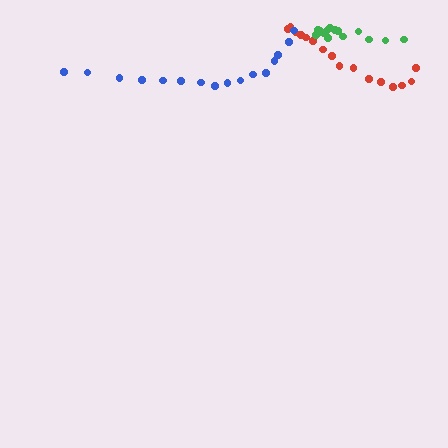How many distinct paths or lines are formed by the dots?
There are 3 distinct paths.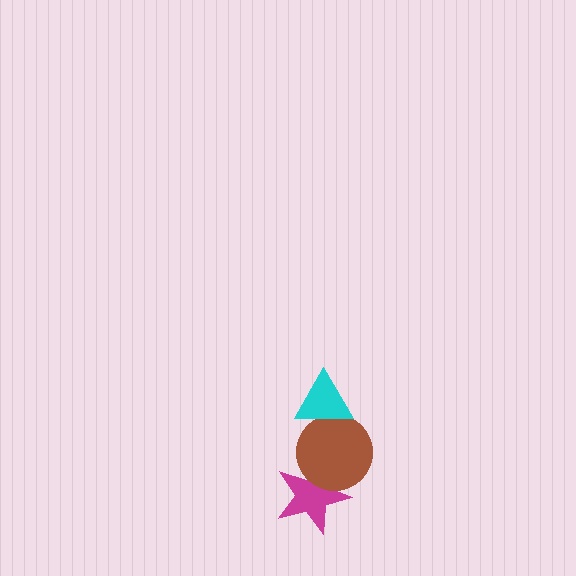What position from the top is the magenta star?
The magenta star is 3rd from the top.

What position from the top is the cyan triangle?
The cyan triangle is 1st from the top.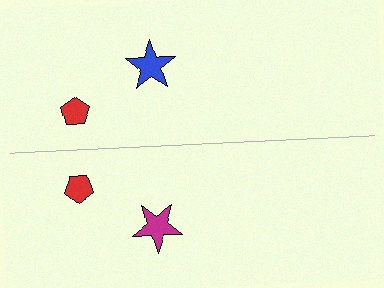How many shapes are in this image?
There are 4 shapes in this image.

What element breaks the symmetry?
The magenta star on the bottom side breaks the symmetry — its mirror counterpart is blue.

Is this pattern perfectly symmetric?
No, the pattern is not perfectly symmetric. The magenta star on the bottom side breaks the symmetry — its mirror counterpart is blue.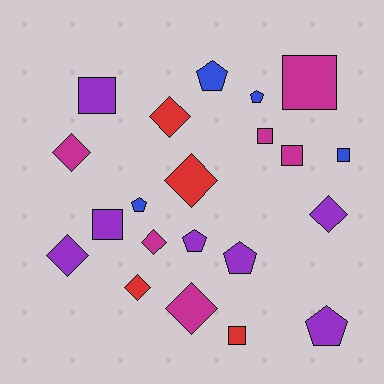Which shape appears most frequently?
Diamond, with 8 objects.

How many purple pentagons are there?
There are 3 purple pentagons.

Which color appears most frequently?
Purple, with 7 objects.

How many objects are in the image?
There are 21 objects.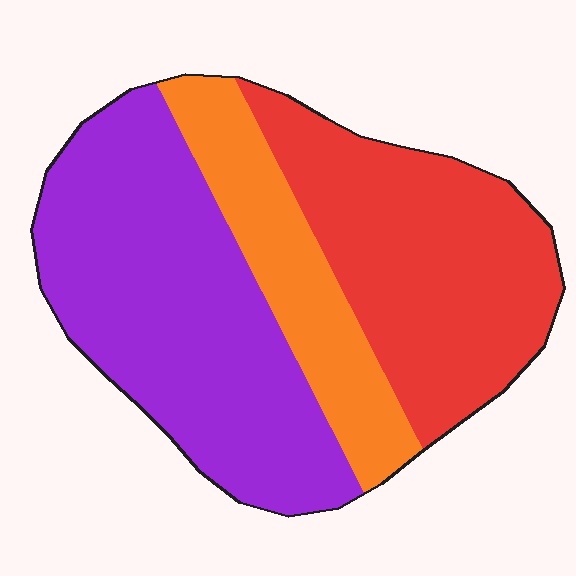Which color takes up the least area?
Orange, at roughly 20%.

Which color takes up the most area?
Purple, at roughly 45%.